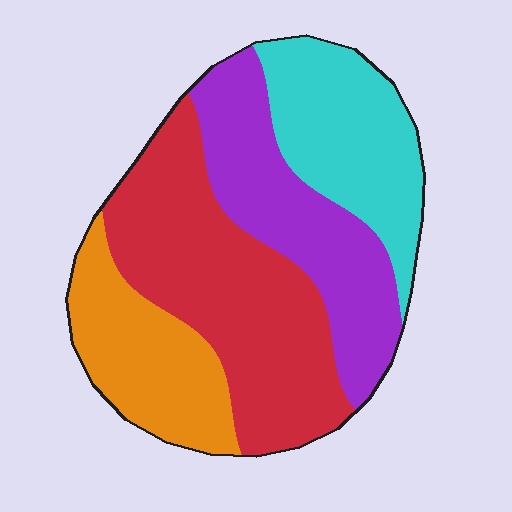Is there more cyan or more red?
Red.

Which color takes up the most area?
Red, at roughly 35%.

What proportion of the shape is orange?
Orange takes up about one fifth (1/5) of the shape.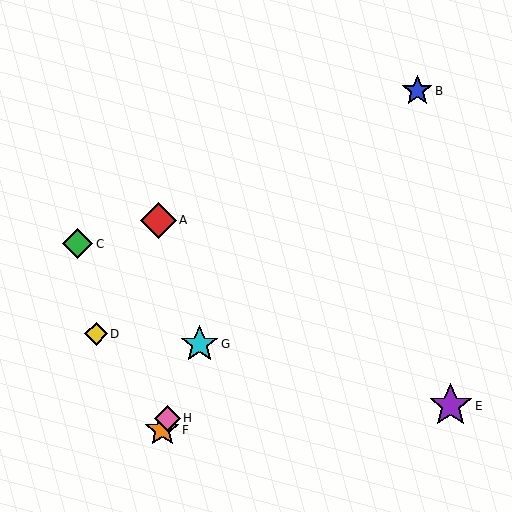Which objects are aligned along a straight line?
Objects F, G, H are aligned along a straight line.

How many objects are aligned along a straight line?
3 objects (F, G, H) are aligned along a straight line.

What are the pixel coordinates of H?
Object H is at (167, 418).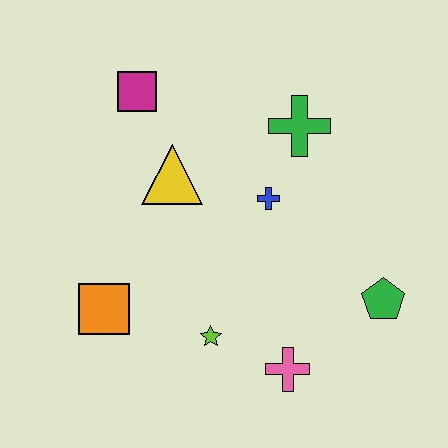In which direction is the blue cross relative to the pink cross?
The blue cross is above the pink cross.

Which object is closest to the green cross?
The blue cross is closest to the green cross.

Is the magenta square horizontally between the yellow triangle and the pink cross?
No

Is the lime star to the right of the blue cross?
No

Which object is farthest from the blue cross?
The orange square is farthest from the blue cross.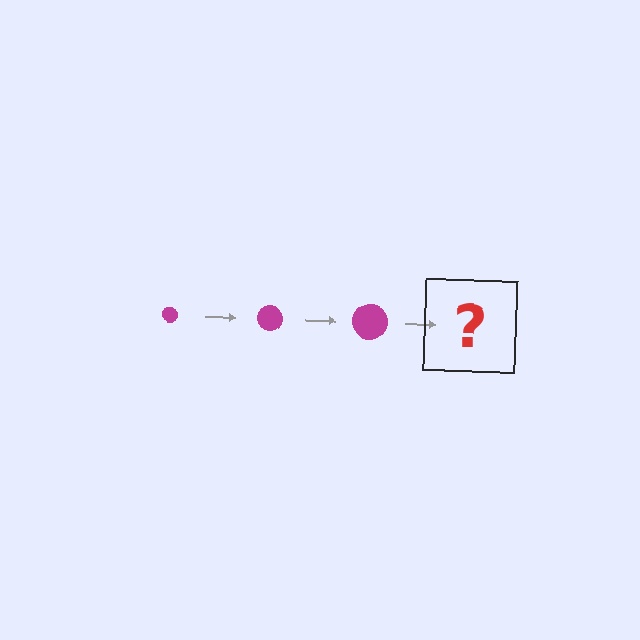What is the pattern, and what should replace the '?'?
The pattern is that the circle gets progressively larger each step. The '?' should be a magenta circle, larger than the previous one.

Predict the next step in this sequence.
The next step is a magenta circle, larger than the previous one.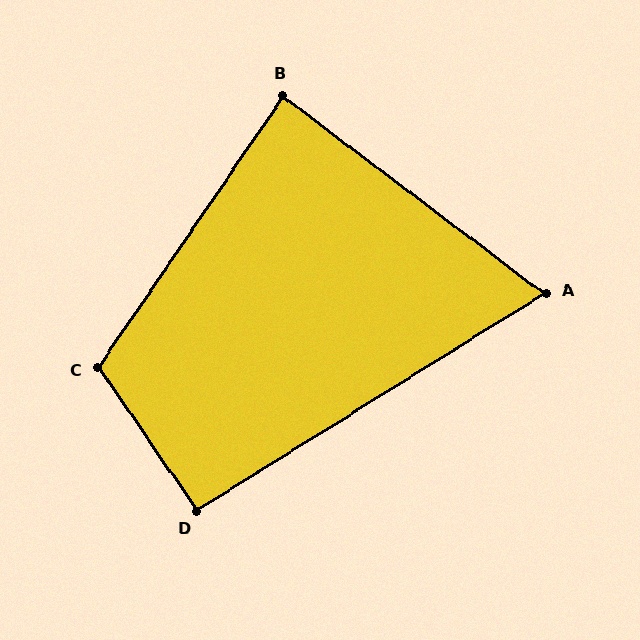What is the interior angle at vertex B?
Approximately 87 degrees (approximately right).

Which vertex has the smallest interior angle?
A, at approximately 69 degrees.